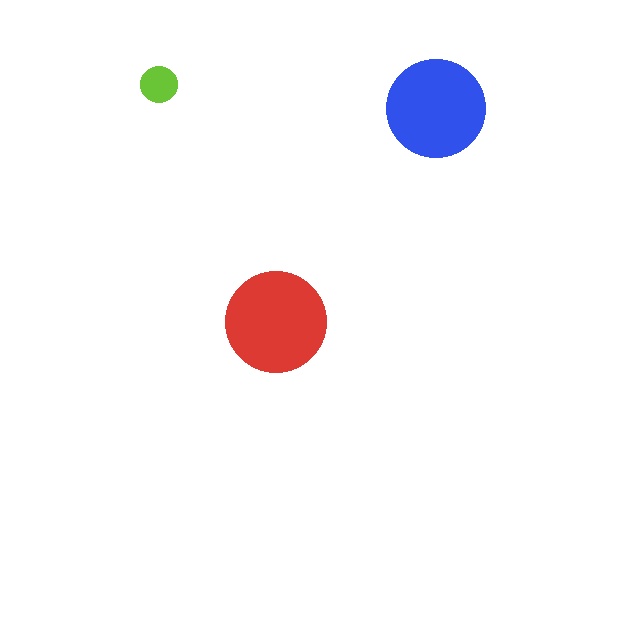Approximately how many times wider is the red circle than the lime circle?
About 2.5 times wider.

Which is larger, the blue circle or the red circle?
The red one.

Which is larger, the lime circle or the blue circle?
The blue one.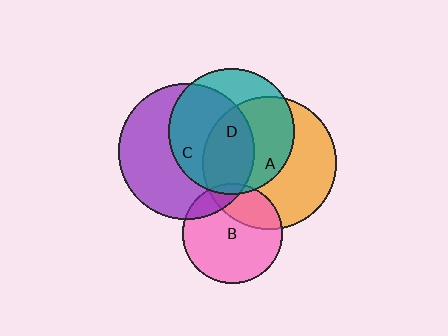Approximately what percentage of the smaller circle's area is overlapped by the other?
Approximately 55%.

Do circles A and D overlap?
Yes.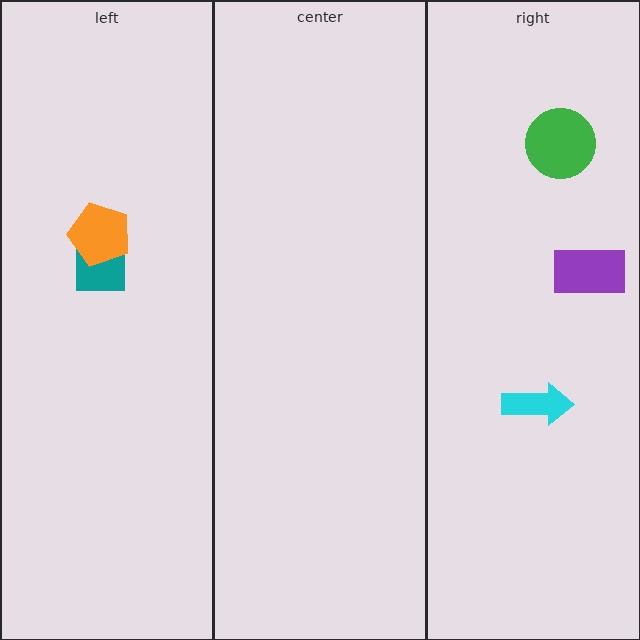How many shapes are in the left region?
2.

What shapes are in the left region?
The teal square, the orange pentagon.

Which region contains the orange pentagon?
The left region.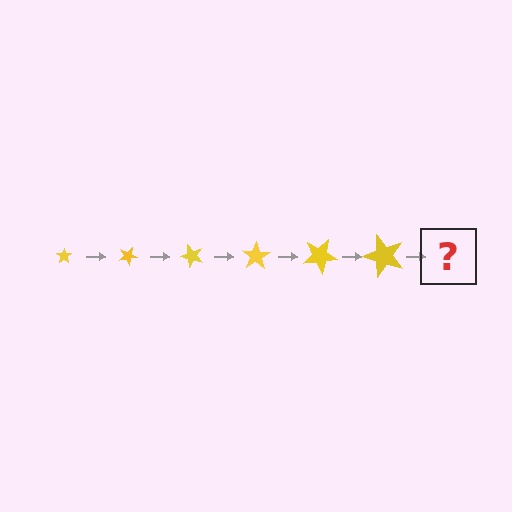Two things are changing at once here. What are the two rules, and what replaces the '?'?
The two rules are that the star grows larger each step and it rotates 25 degrees each step. The '?' should be a star, larger than the previous one and rotated 150 degrees from the start.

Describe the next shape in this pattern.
It should be a star, larger than the previous one and rotated 150 degrees from the start.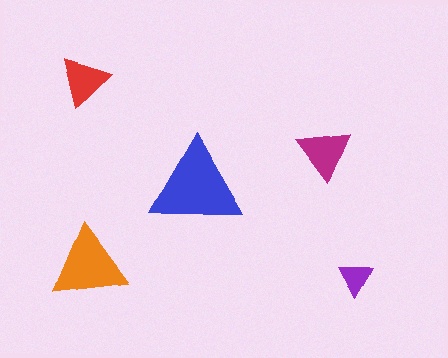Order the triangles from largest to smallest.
the blue one, the orange one, the magenta one, the red one, the purple one.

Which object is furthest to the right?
The purple triangle is rightmost.